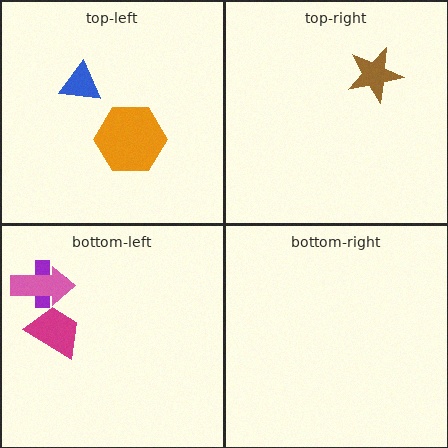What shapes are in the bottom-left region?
The magenta trapezoid, the purple cross, the pink arrow.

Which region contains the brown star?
The top-right region.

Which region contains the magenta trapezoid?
The bottom-left region.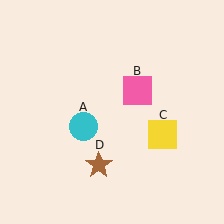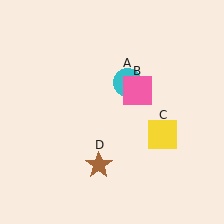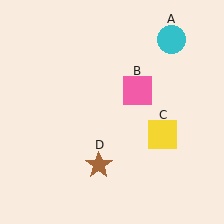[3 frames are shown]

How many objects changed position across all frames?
1 object changed position: cyan circle (object A).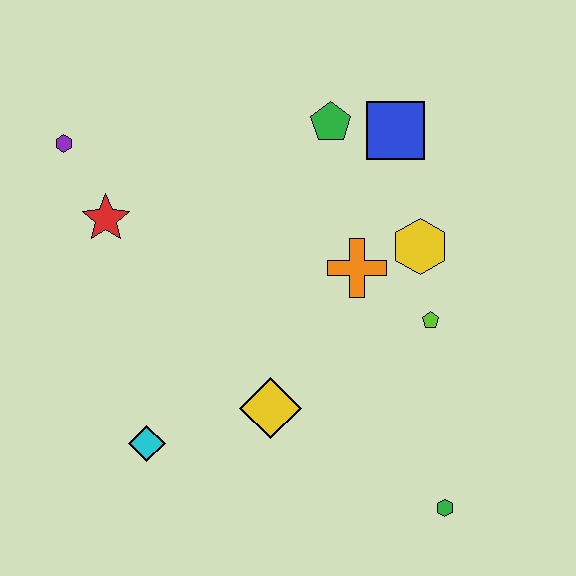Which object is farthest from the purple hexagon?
The green hexagon is farthest from the purple hexagon.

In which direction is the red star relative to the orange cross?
The red star is to the left of the orange cross.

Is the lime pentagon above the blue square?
No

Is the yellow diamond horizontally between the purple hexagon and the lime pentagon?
Yes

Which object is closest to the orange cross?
The yellow hexagon is closest to the orange cross.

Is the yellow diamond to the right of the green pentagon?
No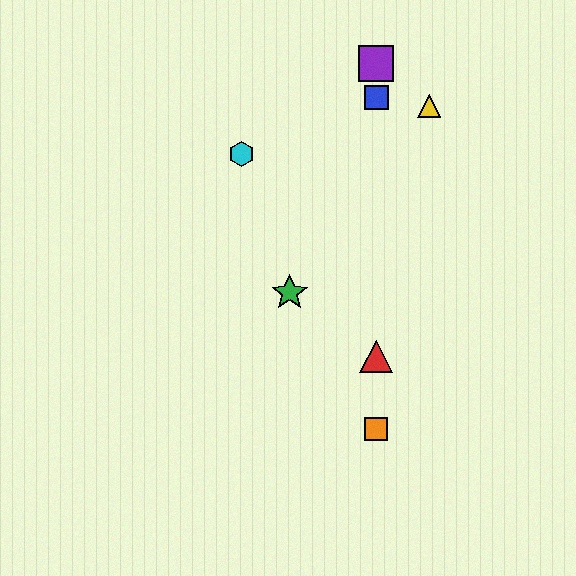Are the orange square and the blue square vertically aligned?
Yes, both are at x≈376.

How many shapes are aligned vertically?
4 shapes (the red triangle, the blue square, the purple square, the orange square) are aligned vertically.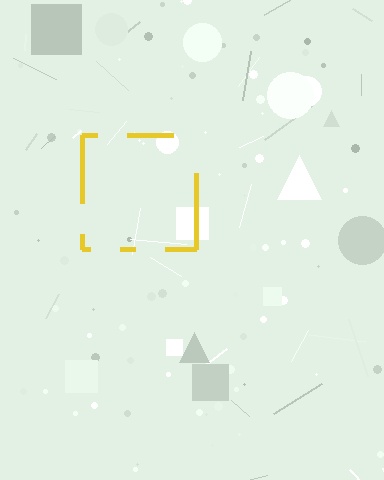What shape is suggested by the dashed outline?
The dashed outline suggests a square.